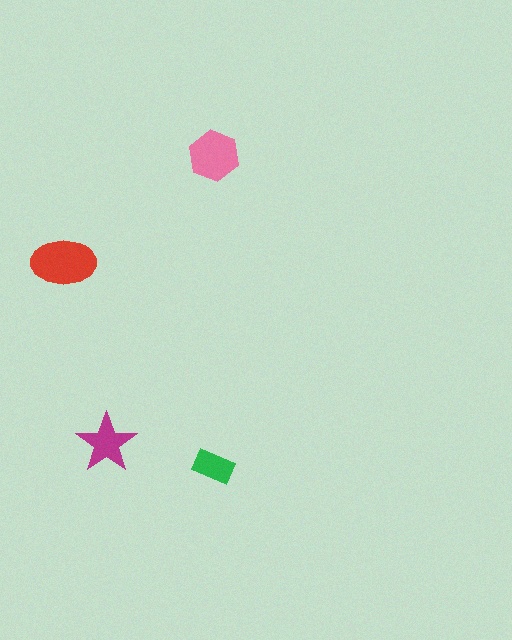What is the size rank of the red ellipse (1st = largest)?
1st.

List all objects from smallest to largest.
The green rectangle, the magenta star, the pink hexagon, the red ellipse.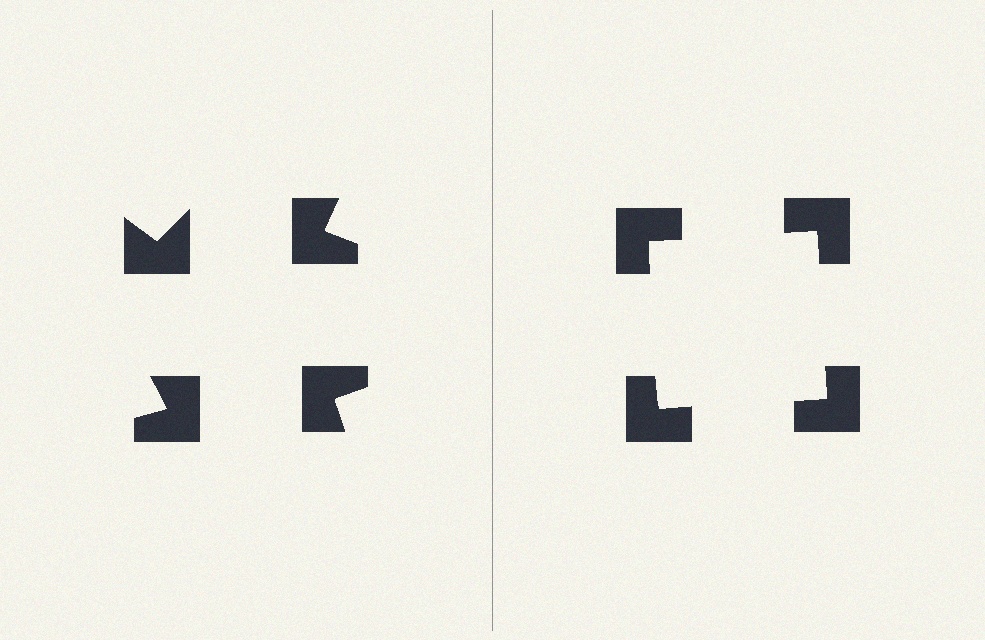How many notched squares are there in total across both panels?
8 — 4 on each side.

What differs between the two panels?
The notched squares are positioned identically on both sides; only the wedge orientations differ. On the right they align to a square; on the left they are misaligned.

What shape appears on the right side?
An illusory square.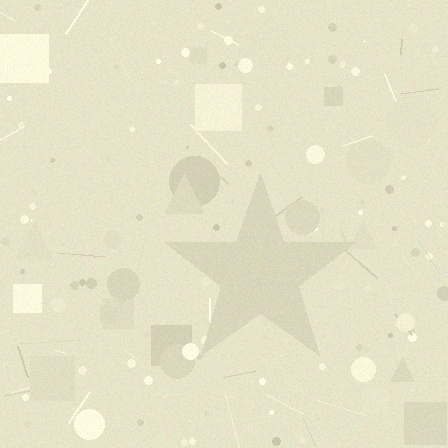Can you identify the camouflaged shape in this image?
The camouflaged shape is a star.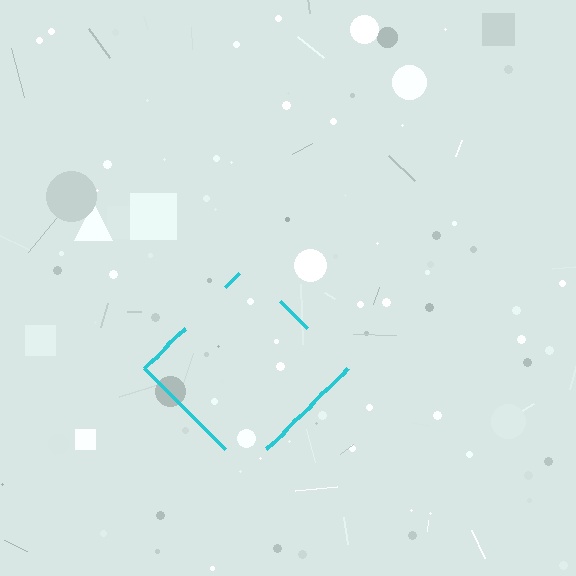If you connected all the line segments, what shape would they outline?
They would outline a diamond.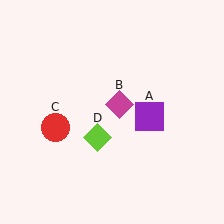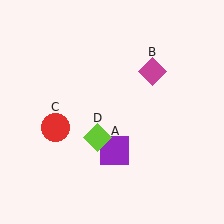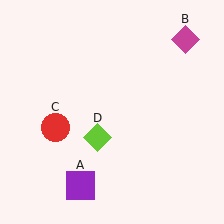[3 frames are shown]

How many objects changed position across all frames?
2 objects changed position: purple square (object A), magenta diamond (object B).